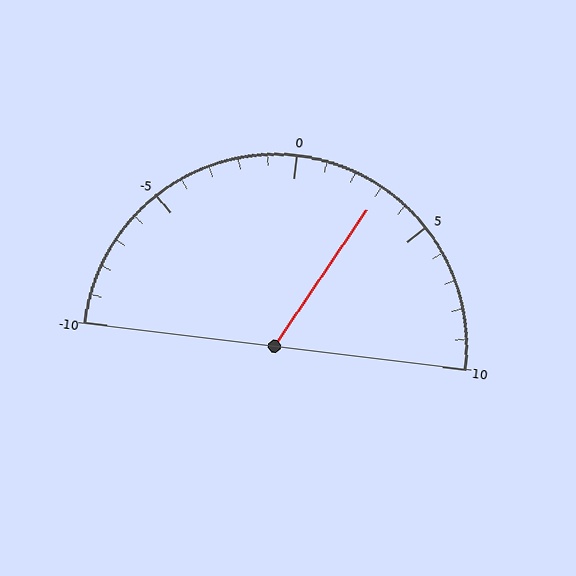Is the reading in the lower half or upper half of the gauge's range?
The reading is in the upper half of the range (-10 to 10).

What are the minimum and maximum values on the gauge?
The gauge ranges from -10 to 10.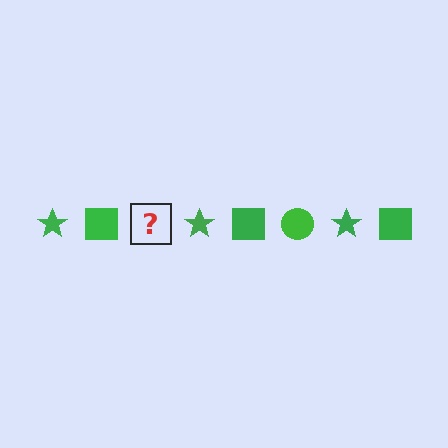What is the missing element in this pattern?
The missing element is a green circle.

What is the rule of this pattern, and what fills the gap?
The rule is that the pattern cycles through star, square, circle shapes in green. The gap should be filled with a green circle.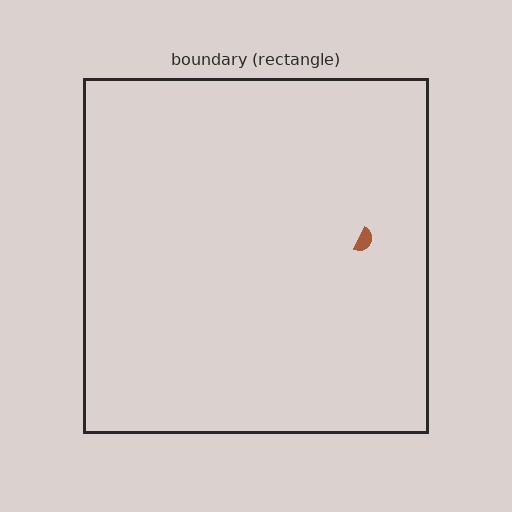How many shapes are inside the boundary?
1 inside, 0 outside.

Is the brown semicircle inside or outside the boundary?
Inside.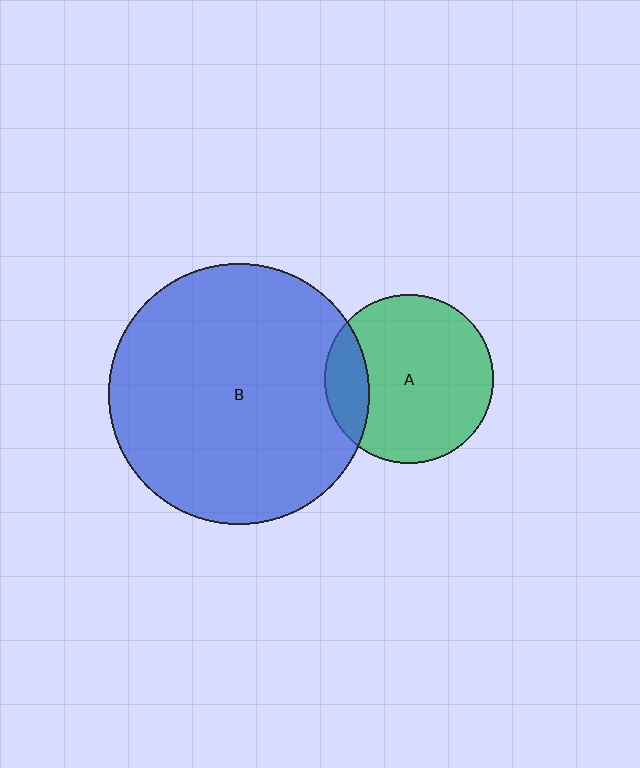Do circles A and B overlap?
Yes.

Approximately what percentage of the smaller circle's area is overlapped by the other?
Approximately 15%.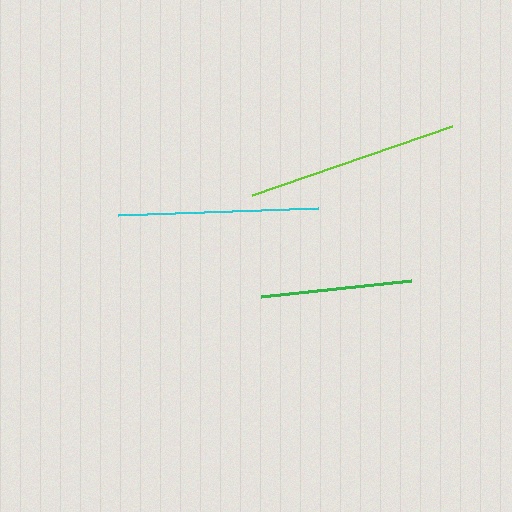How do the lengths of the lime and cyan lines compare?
The lime and cyan lines are approximately the same length.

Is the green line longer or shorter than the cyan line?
The cyan line is longer than the green line.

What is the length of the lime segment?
The lime segment is approximately 212 pixels long.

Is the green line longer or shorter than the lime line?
The lime line is longer than the green line.